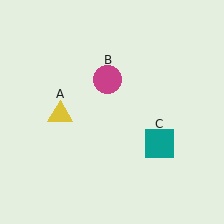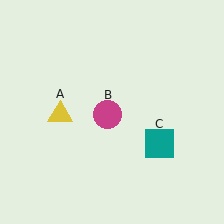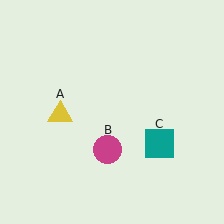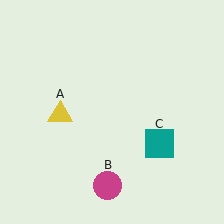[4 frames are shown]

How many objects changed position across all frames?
1 object changed position: magenta circle (object B).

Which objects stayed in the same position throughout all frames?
Yellow triangle (object A) and teal square (object C) remained stationary.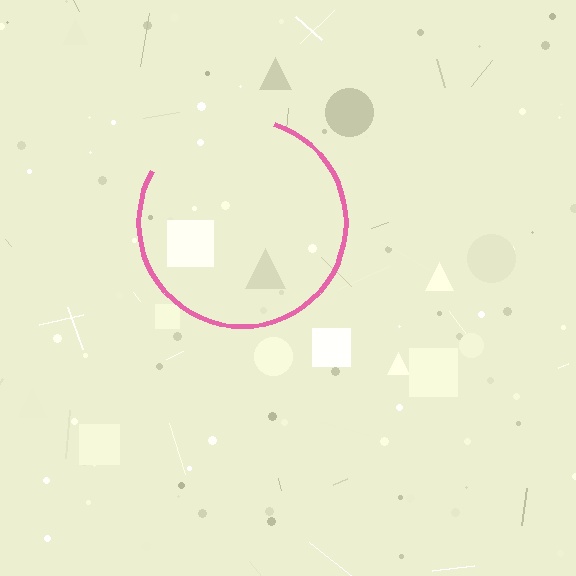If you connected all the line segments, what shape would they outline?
They would outline a circle.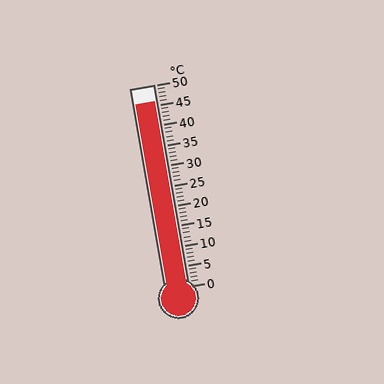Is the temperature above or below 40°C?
The temperature is above 40°C.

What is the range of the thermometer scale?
The thermometer scale ranges from 0°C to 50°C.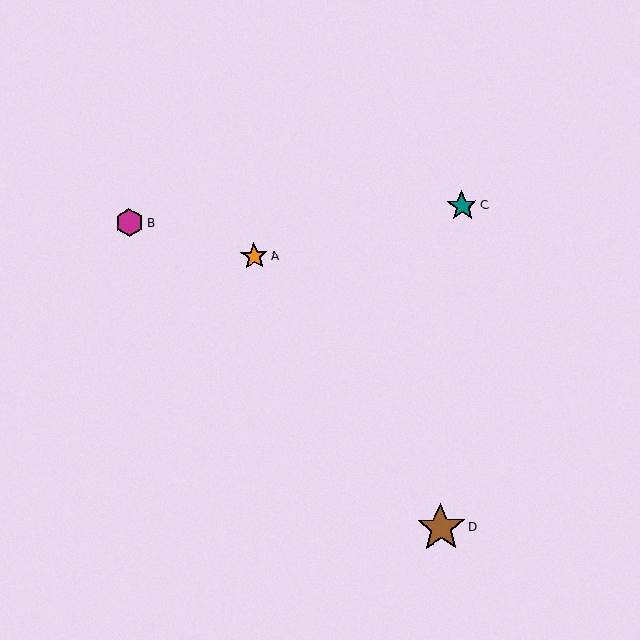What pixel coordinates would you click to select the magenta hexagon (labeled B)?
Click at (130, 223) to select the magenta hexagon B.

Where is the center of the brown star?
The center of the brown star is at (441, 528).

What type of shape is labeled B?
Shape B is a magenta hexagon.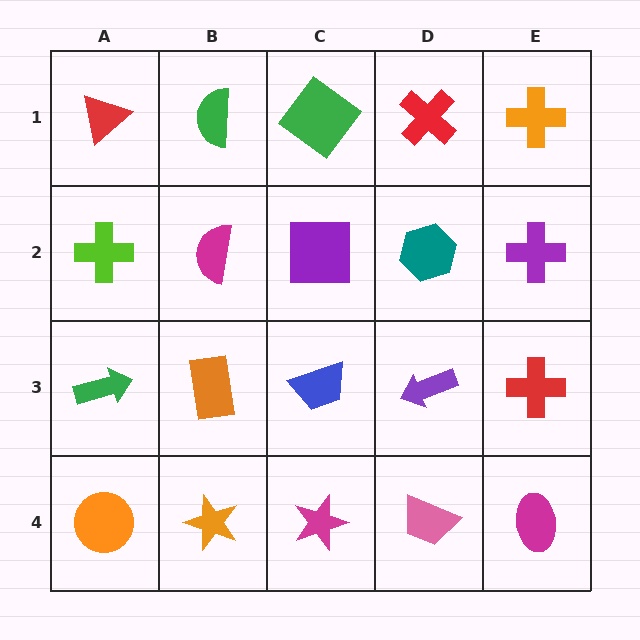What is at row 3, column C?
A blue trapezoid.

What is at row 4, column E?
A magenta ellipse.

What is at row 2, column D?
A teal hexagon.